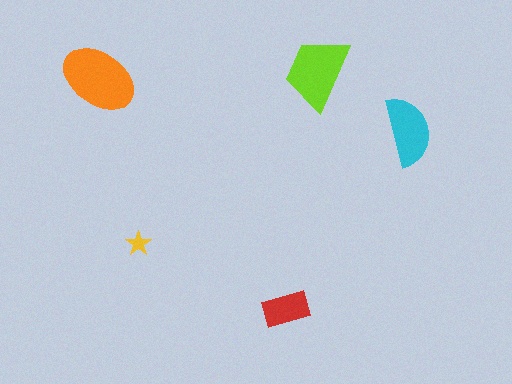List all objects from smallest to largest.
The yellow star, the red rectangle, the cyan semicircle, the lime trapezoid, the orange ellipse.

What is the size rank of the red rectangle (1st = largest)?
4th.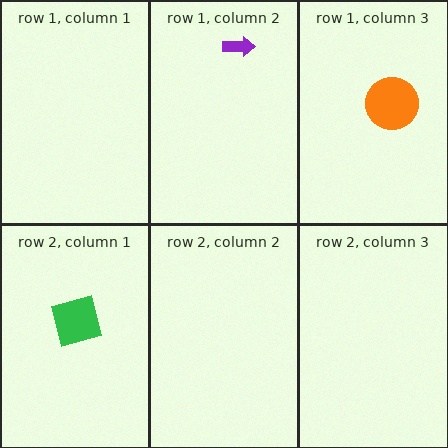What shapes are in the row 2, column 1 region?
The green square.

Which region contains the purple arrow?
The row 1, column 2 region.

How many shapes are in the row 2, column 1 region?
1.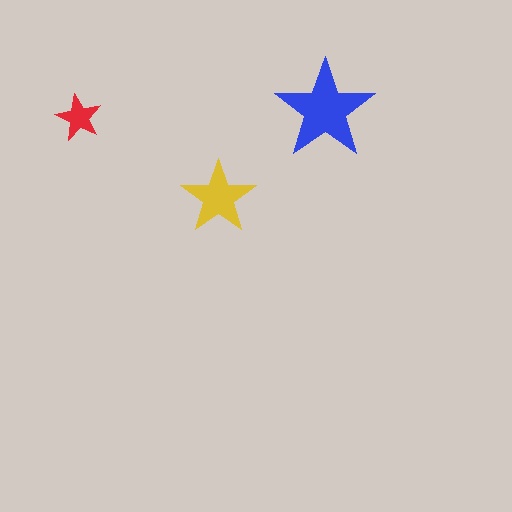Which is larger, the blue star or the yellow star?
The blue one.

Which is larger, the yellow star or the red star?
The yellow one.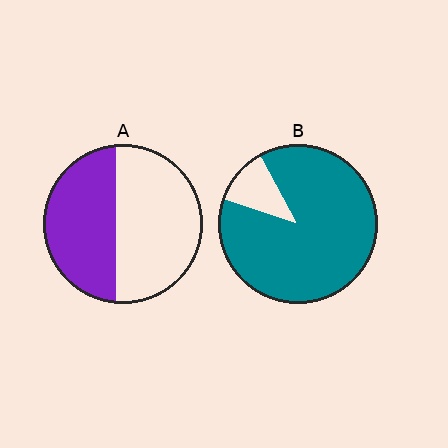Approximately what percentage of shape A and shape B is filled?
A is approximately 45% and B is approximately 90%.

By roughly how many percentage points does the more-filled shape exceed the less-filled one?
By roughly 45 percentage points (B over A).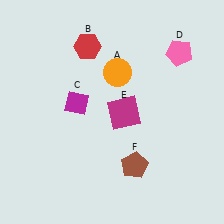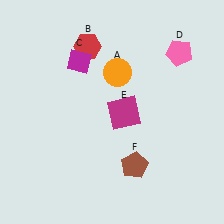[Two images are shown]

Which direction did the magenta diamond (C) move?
The magenta diamond (C) moved up.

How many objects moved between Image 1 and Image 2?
1 object moved between the two images.